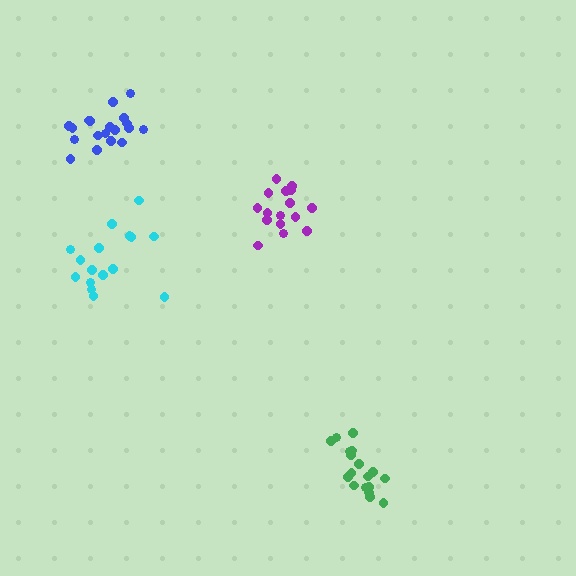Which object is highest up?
The blue cluster is topmost.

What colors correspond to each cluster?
The clusters are colored: cyan, blue, green, purple.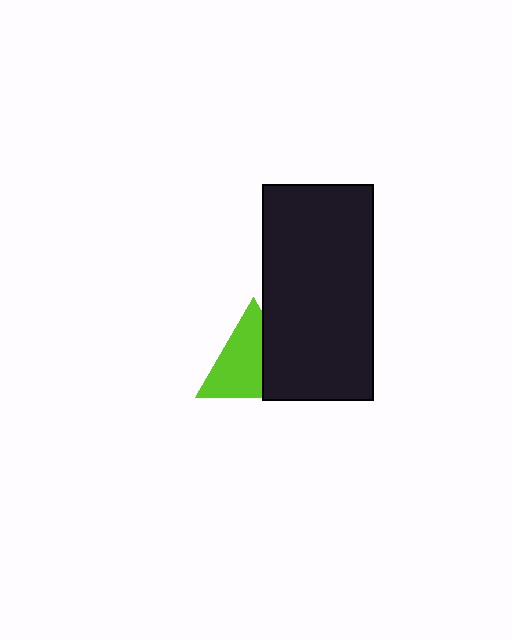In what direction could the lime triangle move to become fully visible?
The lime triangle could move left. That would shift it out from behind the black rectangle entirely.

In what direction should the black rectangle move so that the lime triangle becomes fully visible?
The black rectangle should move right. That is the shortest direction to clear the overlap and leave the lime triangle fully visible.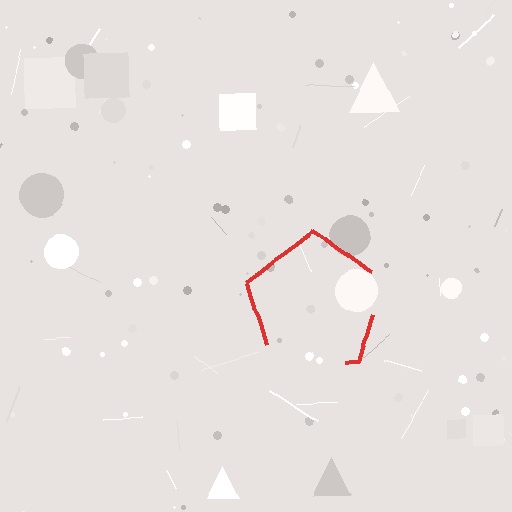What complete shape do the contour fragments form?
The contour fragments form a pentagon.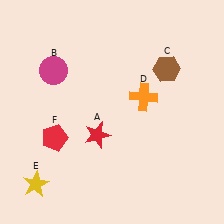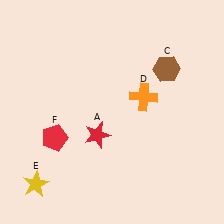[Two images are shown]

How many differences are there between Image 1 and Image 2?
There is 1 difference between the two images.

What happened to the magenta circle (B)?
The magenta circle (B) was removed in Image 2. It was in the top-left area of Image 1.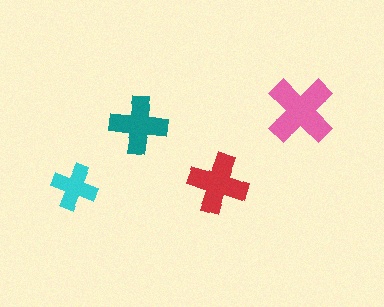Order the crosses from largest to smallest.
the pink one, the red one, the teal one, the cyan one.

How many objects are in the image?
There are 4 objects in the image.